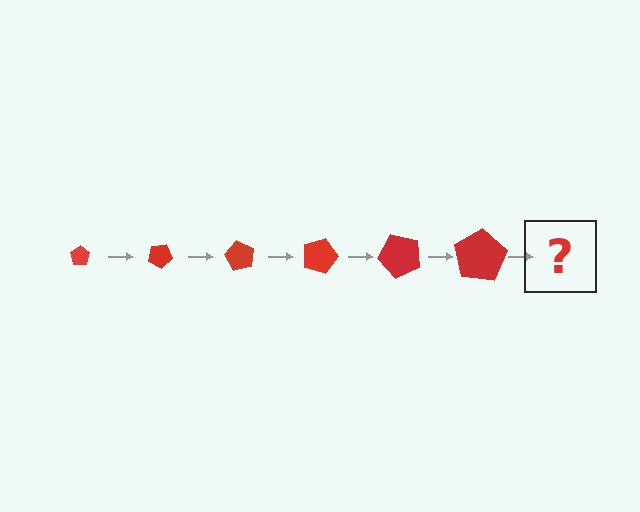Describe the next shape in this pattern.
It should be a pentagon, larger than the previous one and rotated 180 degrees from the start.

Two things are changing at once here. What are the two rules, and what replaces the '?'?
The two rules are that the pentagon grows larger each step and it rotates 30 degrees each step. The '?' should be a pentagon, larger than the previous one and rotated 180 degrees from the start.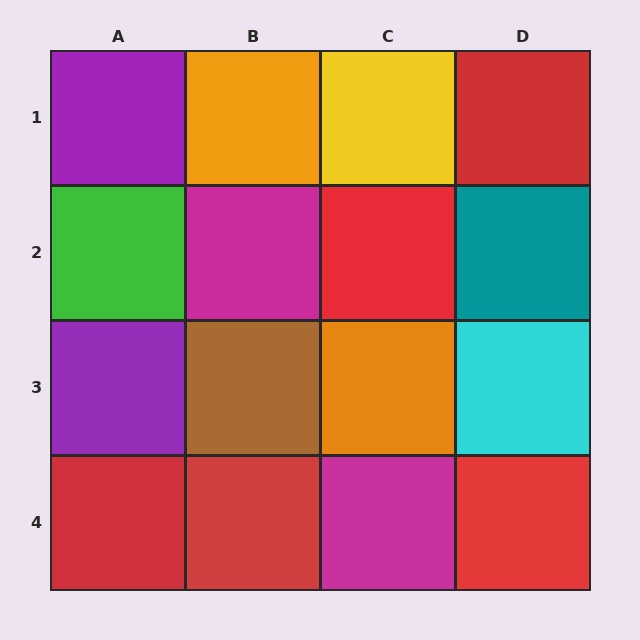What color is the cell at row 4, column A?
Red.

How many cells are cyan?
1 cell is cyan.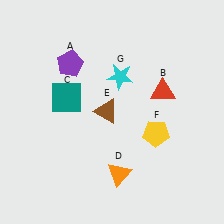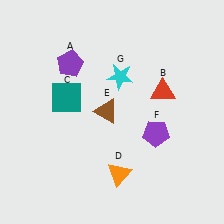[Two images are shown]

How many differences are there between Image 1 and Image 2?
There is 1 difference between the two images.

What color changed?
The pentagon (F) changed from yellow in Image 1 to purple in Image 2.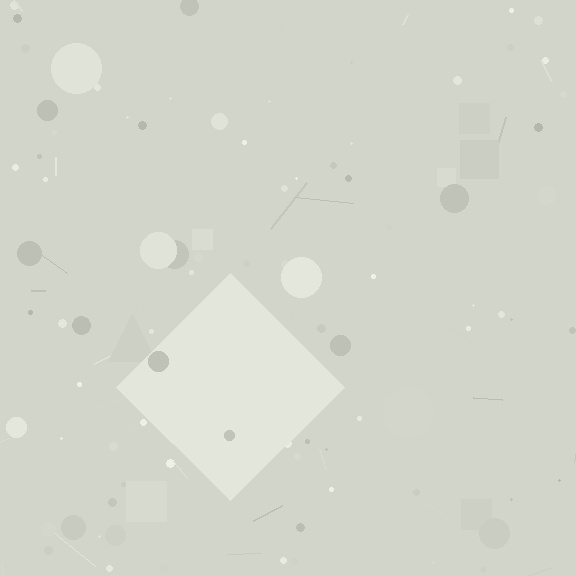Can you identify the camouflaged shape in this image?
The camouflaged shape is a diamond.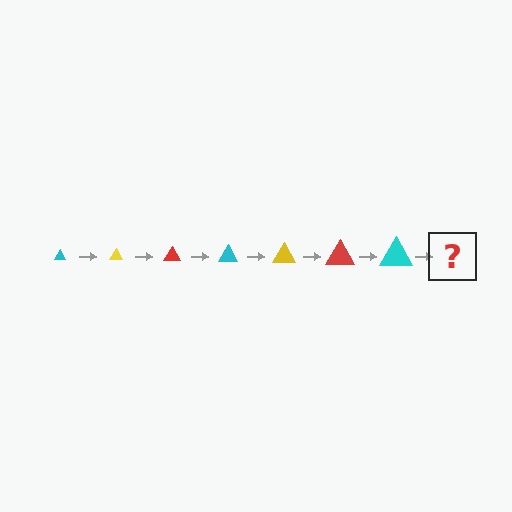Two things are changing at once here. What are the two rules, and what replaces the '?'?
The two rules are that the triangle grows larger each step and the color cycles through cyan, yellow, and red. The '?' should be a yellow triangle, larger than the previous one.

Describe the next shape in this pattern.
It should be a yellow triangle, larger than the previous one.